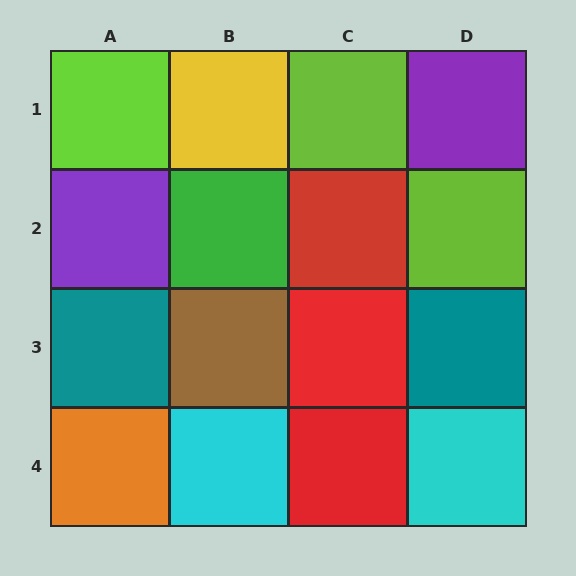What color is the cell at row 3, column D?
Teal.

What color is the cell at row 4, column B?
Cyan.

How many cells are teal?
2 cells are teal.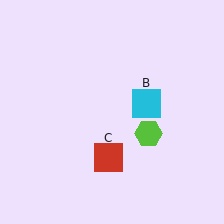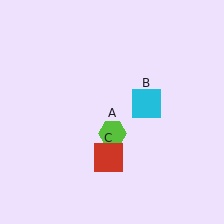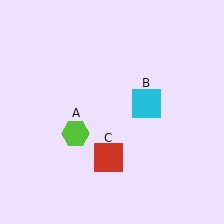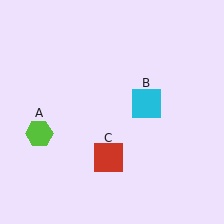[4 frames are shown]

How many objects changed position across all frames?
1 object changed position: lime hexagon (object A).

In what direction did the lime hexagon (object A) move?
The lime hexagon (object A) moved left.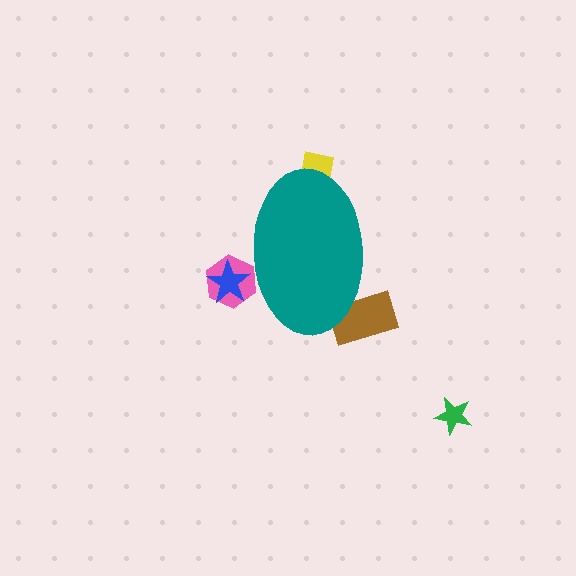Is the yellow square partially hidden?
Yes, the yellow square is partially hidden behind the teal ellipse.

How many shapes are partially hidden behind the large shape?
4 shapes are partially hidden.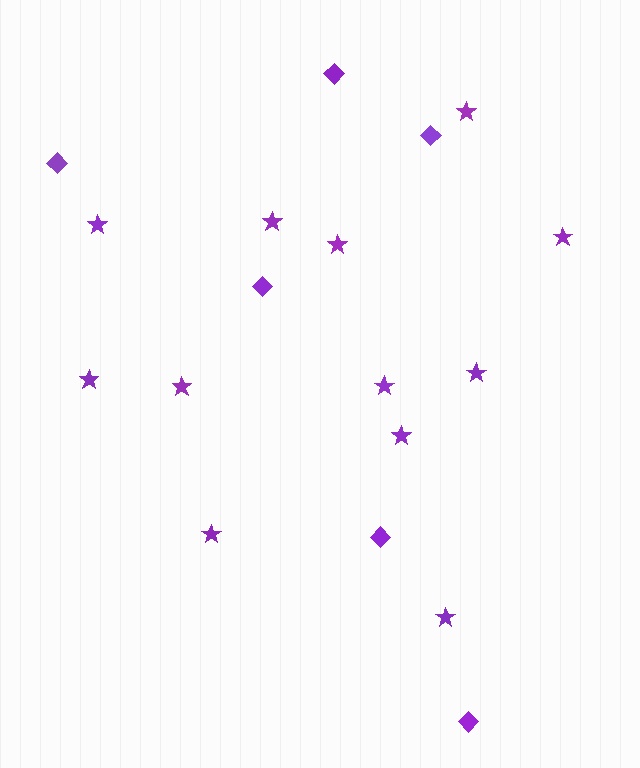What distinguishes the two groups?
There are 2 groups: one group of stars (12) and one group of diamonds (6).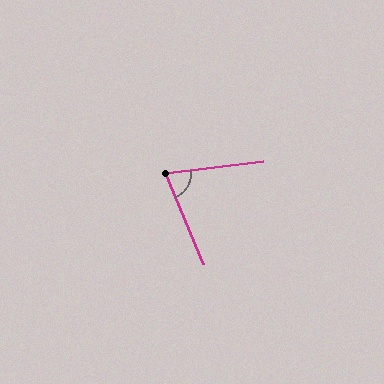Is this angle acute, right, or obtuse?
It is acute.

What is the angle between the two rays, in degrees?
Approximately 74 degrees.